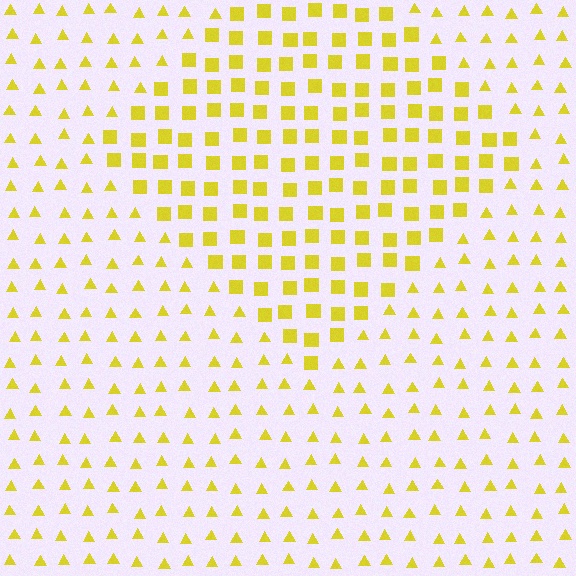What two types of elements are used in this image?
The image uses squares inside the diamond region and triangles outside it.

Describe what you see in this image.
The image is filled with small yellow elements arranged in a uniform grid. A diamond-shaped region contains squares, while the surrounding area contains triangles. The boundary is defined purely by the change in element shape.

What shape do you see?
I see a diamond.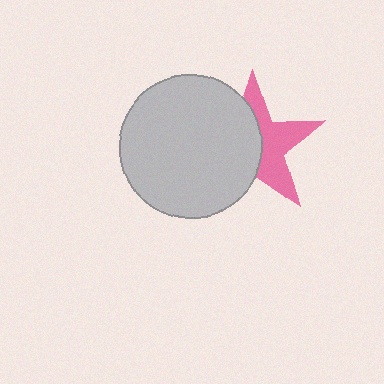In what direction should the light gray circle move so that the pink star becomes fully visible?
The light gray circle should move left. That is the shortest direction to clear the overlap and leave the pink star fully visible.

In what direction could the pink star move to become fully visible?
The pink star could move right. That would shift it out from behind the light gray circle entirely.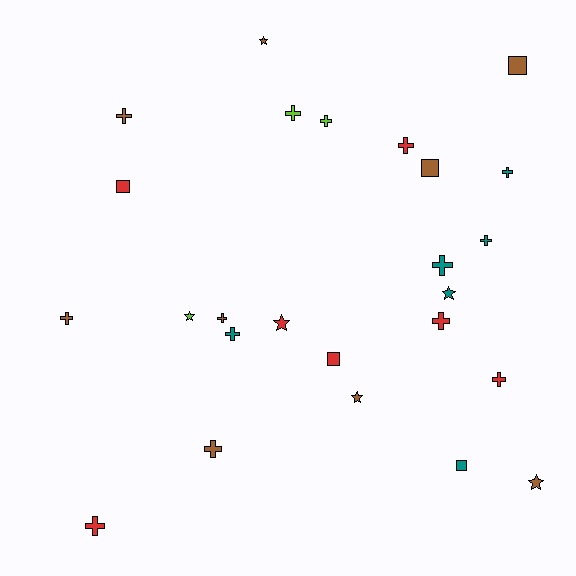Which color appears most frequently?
Brown, with 9 objects.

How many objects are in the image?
There are 25 objects.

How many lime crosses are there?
There are 2 lime crosses.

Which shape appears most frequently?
Cross, with 14 objects.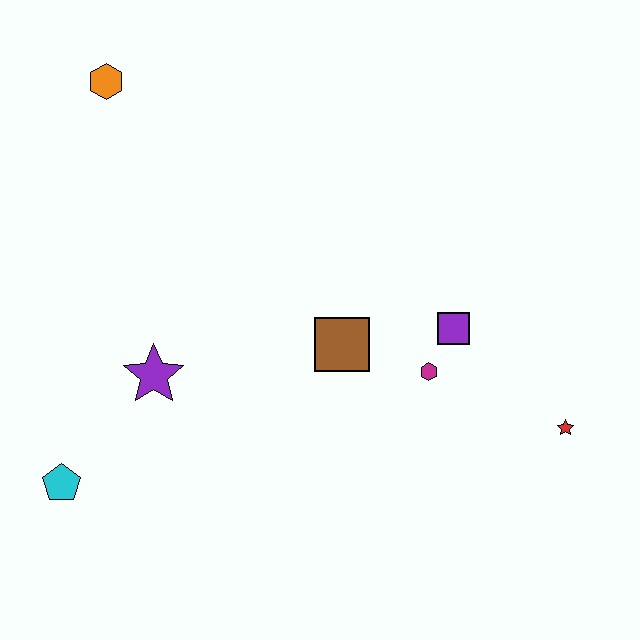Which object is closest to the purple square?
The magenta hexagon is closest to the purple square.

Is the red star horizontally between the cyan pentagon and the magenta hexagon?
No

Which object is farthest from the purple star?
The red star is farthest from the purple star.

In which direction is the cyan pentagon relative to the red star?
The cyan pentagon is to the left of the red star.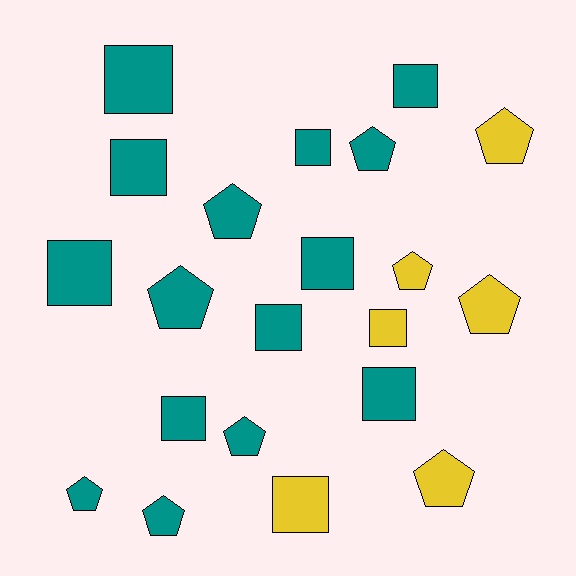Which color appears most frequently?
Teal, with 15 objects.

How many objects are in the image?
There are 21 objects.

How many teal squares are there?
There are 9 teal squares.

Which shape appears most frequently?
Square, with 11 objects.